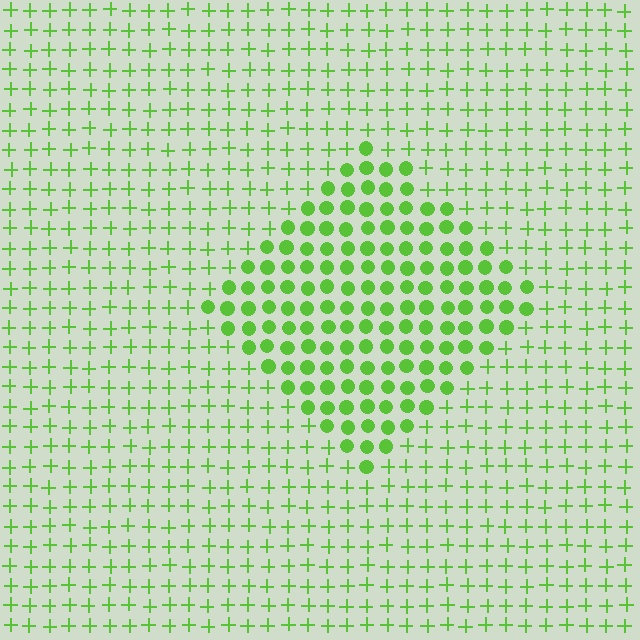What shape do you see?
I see a diamond.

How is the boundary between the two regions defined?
The boundary is defined by a change in element shape: circles inside vs. plus signs outside. All elements share the same color and spacing.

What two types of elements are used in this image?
The image uses circles inside the diamond region and plus signs outside it.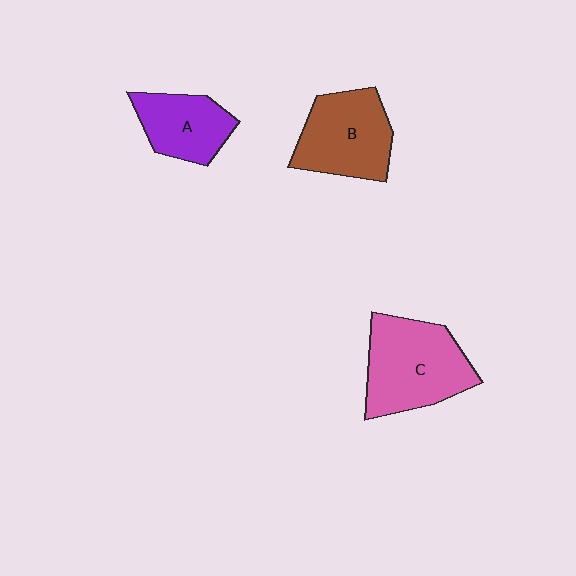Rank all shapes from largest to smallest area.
From largest to smallest: C (pink), B (brown), A (purple).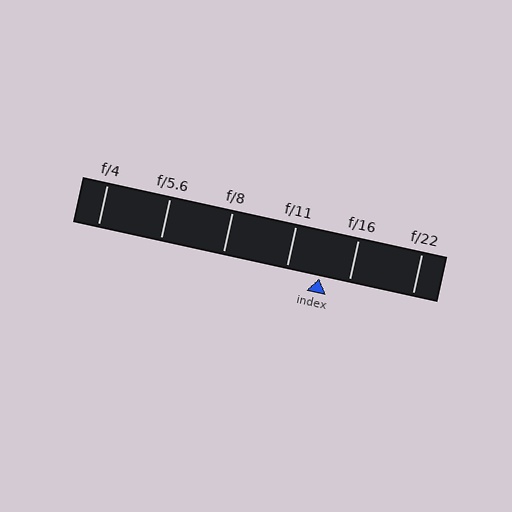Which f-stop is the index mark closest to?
The index mark is closest to f/16.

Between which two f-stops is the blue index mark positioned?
The index mark is between f/11 and f/16.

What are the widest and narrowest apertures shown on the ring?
The widest aperture shown is f/4 and the narrowest is f/22.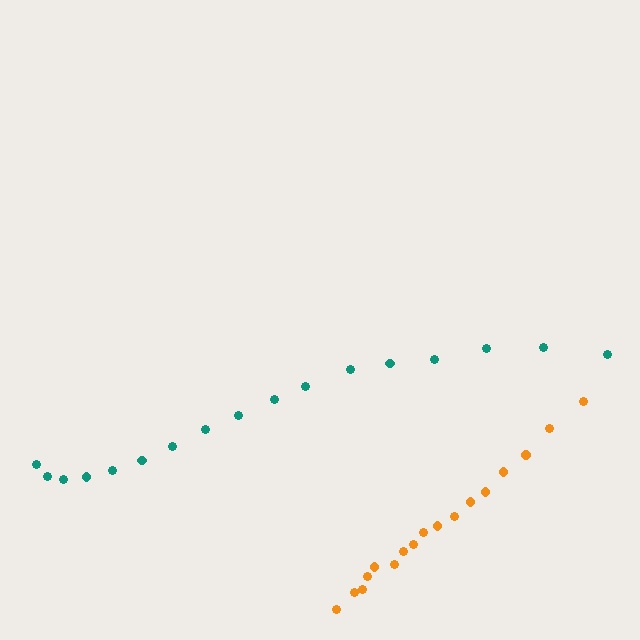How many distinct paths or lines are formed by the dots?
There are 2 distinct paths.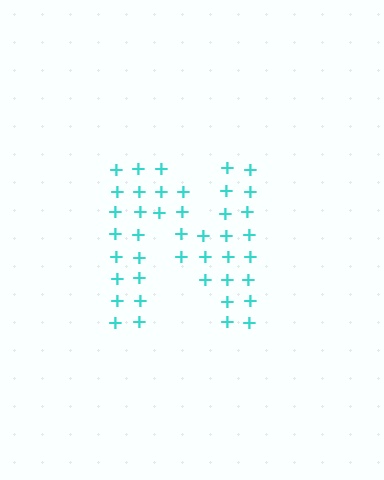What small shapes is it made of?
It is made of small plus signs.